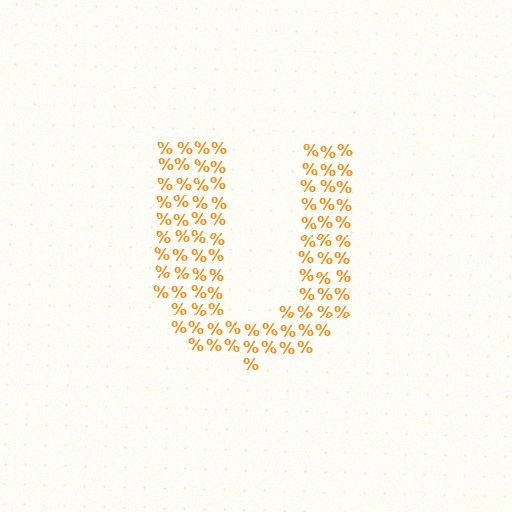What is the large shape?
The large shape is the letter U.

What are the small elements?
The small elements are percent signs.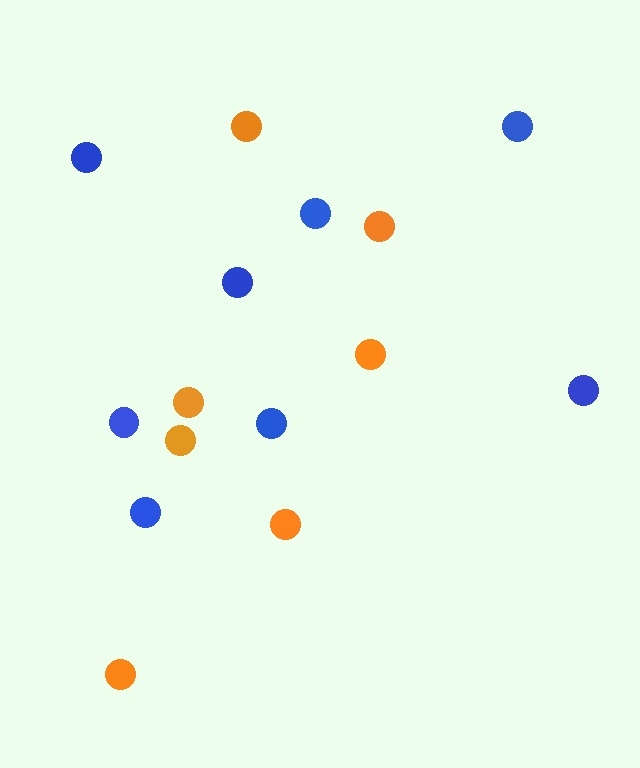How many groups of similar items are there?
There are 2 groups: one group of blue circles (8) and one group of orange circles (7).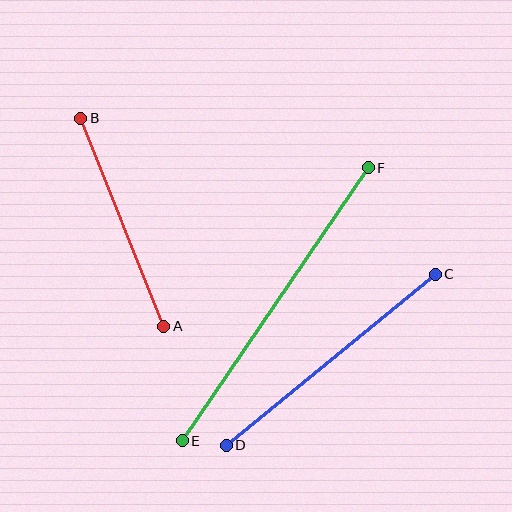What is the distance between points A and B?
The distance is approximately 224 pixels.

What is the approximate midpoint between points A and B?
The midpoint is at approximately (122, 222) pixels.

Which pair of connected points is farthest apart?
Points E and F are farthest apart.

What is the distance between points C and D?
The distance is approximately 270 pixels.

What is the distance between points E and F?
The distance is approximately 330 pixels.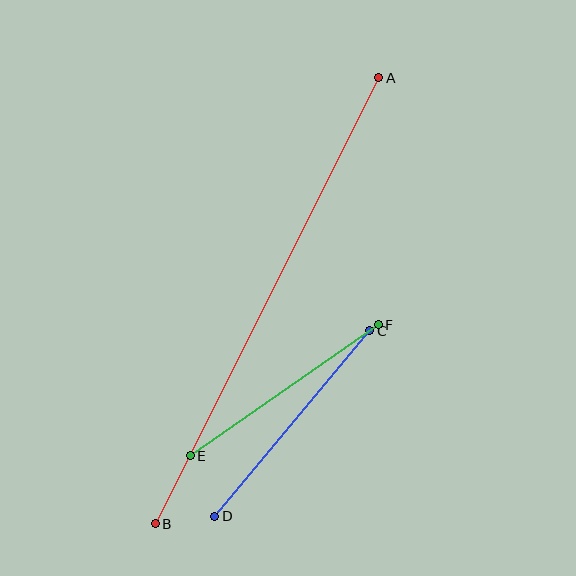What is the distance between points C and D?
The distance is approximately 242 pixels.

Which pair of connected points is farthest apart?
Points A and B are farthest apart.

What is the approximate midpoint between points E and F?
The midpoint is at approximately (284, 390) pixels.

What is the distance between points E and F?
The distance is approximately 230 pixels.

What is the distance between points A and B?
The distance is approximately 499 pixels.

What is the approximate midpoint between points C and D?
The midpoint is at approximately (292, 424) pixels.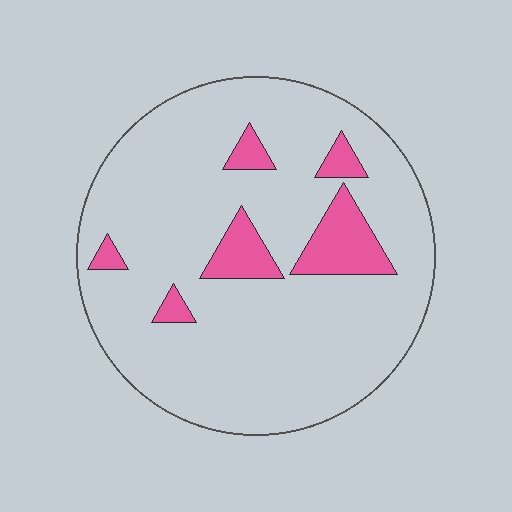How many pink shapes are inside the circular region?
6.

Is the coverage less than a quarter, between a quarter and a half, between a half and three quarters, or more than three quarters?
Less than a quarter.